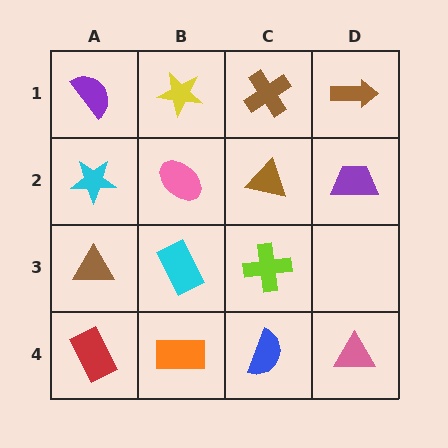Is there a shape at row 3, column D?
No, that cell is empty.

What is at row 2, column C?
A brown triangle.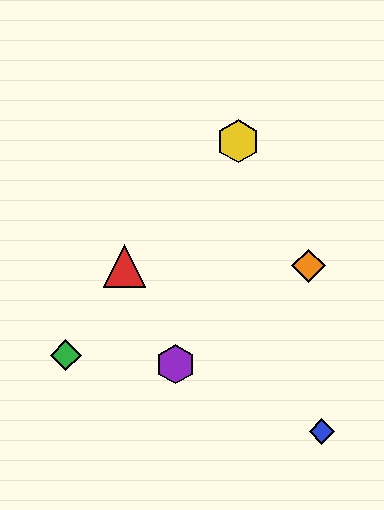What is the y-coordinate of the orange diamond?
The orange diamond is at y≈266.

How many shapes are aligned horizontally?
2 shapes (the red triangle, the orange diamond) are aligned horizontally.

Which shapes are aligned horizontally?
The red triangle, the orange diamond are aligned horizontally.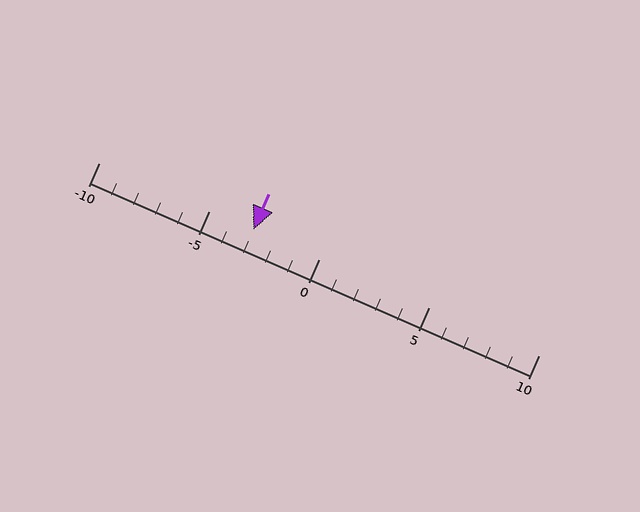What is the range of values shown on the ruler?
The ruler shows values from -10 to 10.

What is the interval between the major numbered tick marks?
The major tick marks are spaced 5 units apart.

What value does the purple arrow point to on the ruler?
The purple arrow points to approximately -3.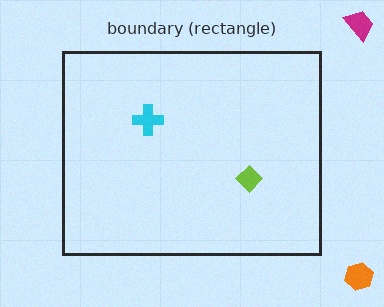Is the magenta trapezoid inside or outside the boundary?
Outside.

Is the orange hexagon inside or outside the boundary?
Outside.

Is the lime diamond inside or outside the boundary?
Inside.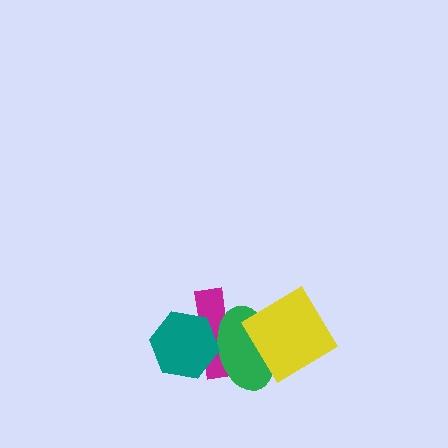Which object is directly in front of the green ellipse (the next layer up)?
The yellow diamond is directly in front of the green ellipse.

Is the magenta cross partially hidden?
Yes, it is partially covered by another shape.